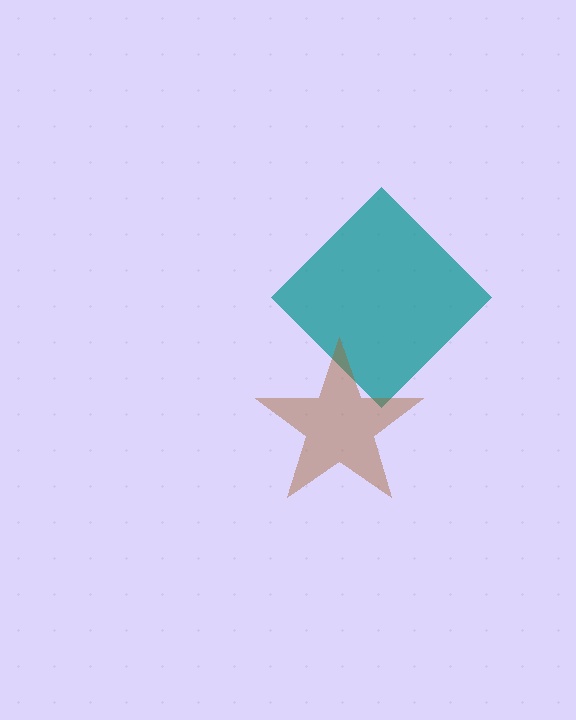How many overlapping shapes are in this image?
There are 2 overlapping shapes in the image.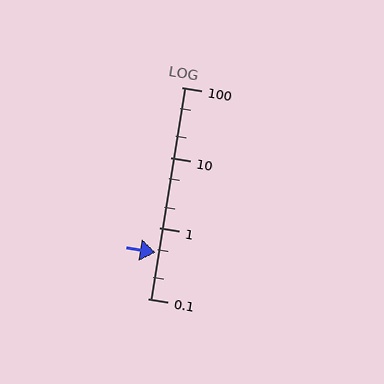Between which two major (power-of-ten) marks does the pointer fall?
The pointer is between 0.1 and 1.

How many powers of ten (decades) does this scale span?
The scale spans 3 decades, from 0.1 to 100.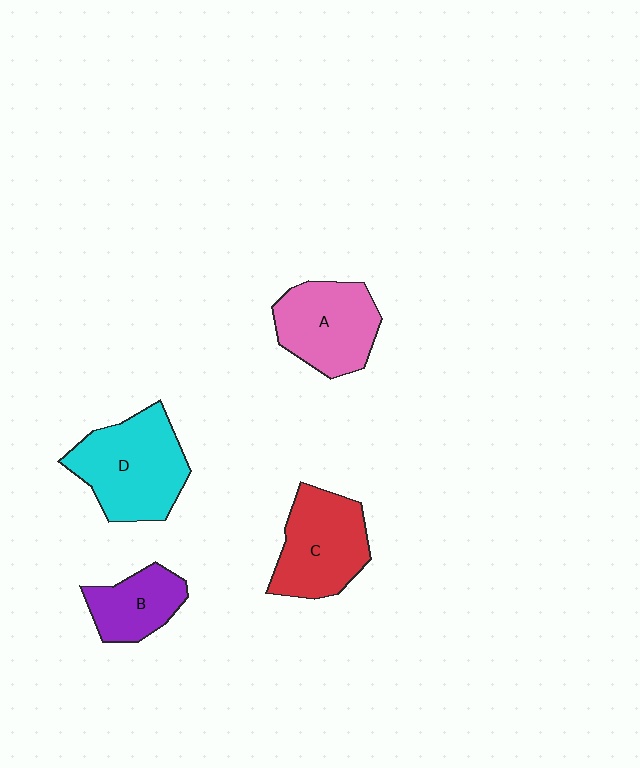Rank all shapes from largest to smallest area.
From largest to smallest: D (cyan), C (red), A (pink), B (purple).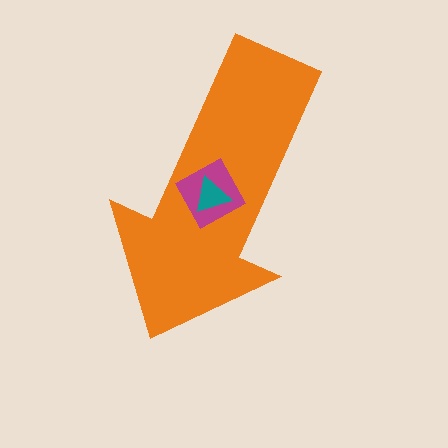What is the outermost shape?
The orange arrow.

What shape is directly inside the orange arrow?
The magenta diamond.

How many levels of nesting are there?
3.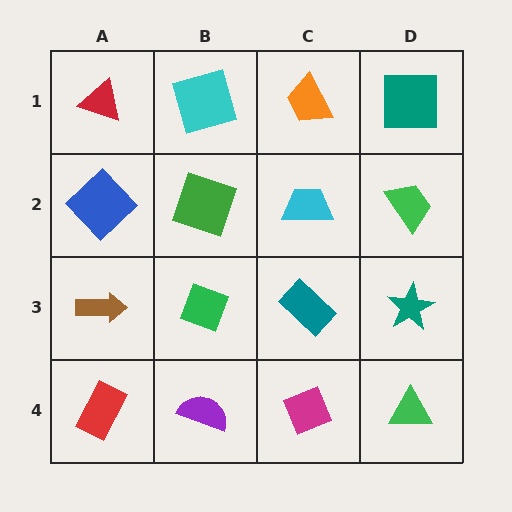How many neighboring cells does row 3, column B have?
4.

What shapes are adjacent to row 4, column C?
A teal rectangle (row 3, column C), a purple semicircle (row 4, column B), a green triangle (row 4, column D).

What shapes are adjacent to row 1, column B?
A green square (row 2, column B), a red triangle (row 1, column A), an orange trapezoid (row 1, column C).